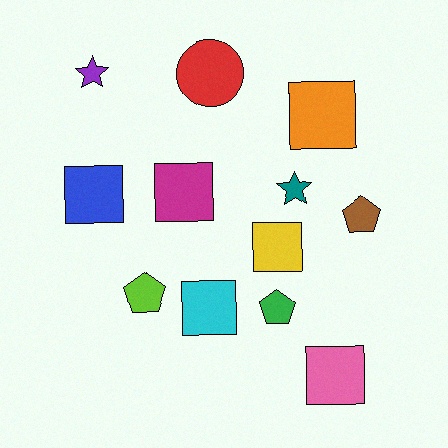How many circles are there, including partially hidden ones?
There is 1 circle.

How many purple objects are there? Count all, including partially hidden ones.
There is 1 purple object.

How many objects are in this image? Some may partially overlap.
There are 12 objects.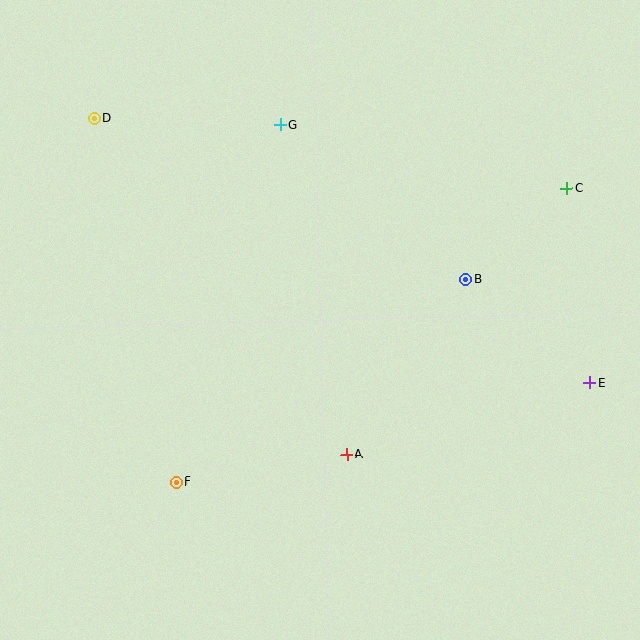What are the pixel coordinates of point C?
Point C is at (566, 189).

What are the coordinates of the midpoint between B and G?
The midpoint between B and G is at (373, 202).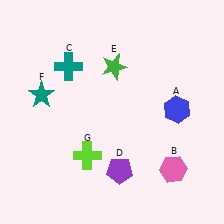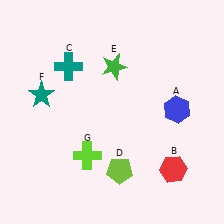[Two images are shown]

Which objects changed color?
B changed from pink to red. D changed from purple to lime.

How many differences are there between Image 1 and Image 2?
There are 2 differences between the two images.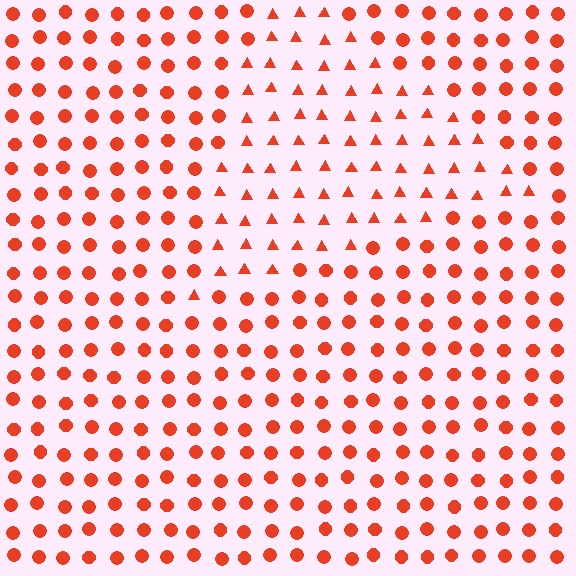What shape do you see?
I see a triangle.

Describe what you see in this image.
The image is filled with small red elements arranged in a uniform grid. A triangle-shaped region contains triangles, while the surrounding area contains circles. The boundary is defined purely by the change in element shape.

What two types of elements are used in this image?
The image uses triangles inside the triangle region and circles outside it.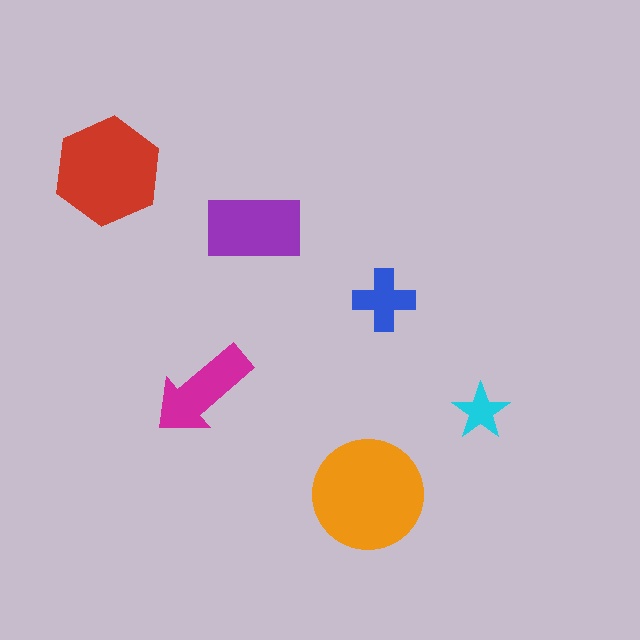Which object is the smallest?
The cyan star.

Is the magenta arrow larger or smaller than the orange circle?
Smaller.